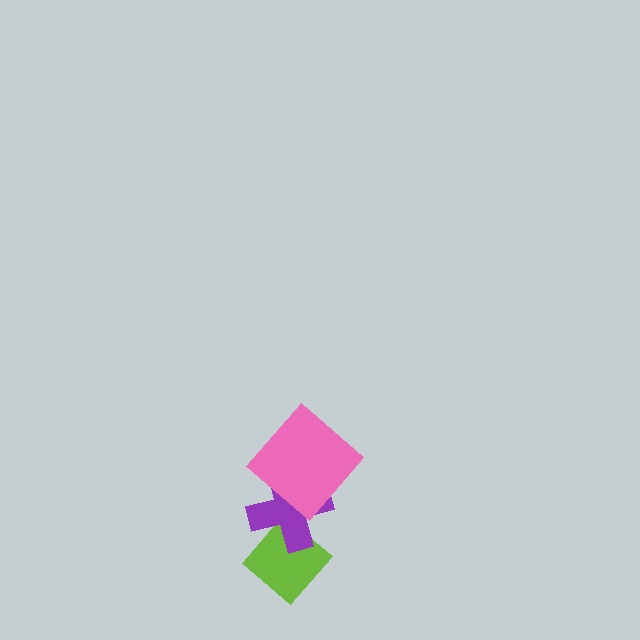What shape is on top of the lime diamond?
The purple cross is on top of the lime diamond.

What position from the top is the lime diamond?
The lime diamond is 3rd from the top.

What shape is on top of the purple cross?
The pink diamond is on top of the purple cross.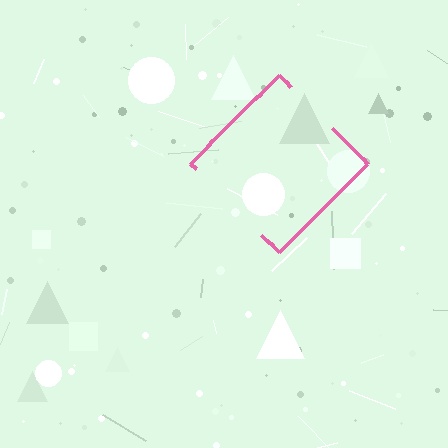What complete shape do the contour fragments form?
The contour fragments form a diamond.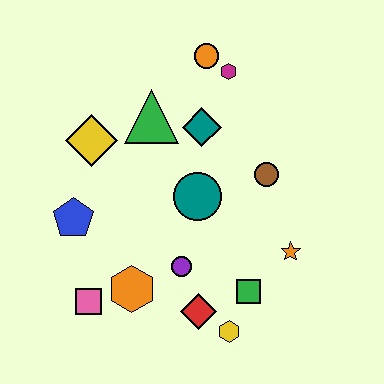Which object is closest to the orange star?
The green square is closest to the orange star.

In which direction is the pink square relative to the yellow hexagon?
The pink square is to the left of the yellow hexagon.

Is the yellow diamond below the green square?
No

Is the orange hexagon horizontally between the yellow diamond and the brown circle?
Yes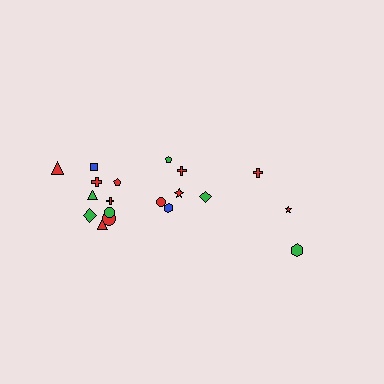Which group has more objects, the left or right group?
The left group.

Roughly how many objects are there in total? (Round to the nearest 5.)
Roughly 20 objects in total.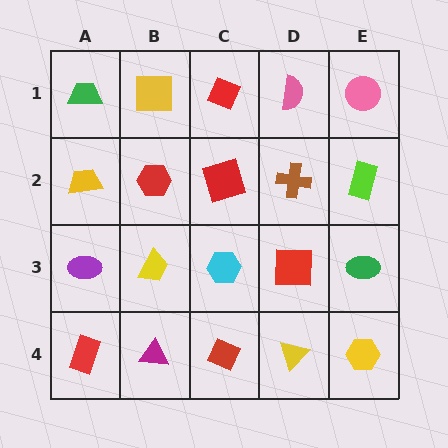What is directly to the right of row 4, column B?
A red diamond.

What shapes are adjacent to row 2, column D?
A pink semicircle (row 1, column D), a red square (row 3, column D), a red square (row 2, column C), a lime rectangle (row 2, column E).